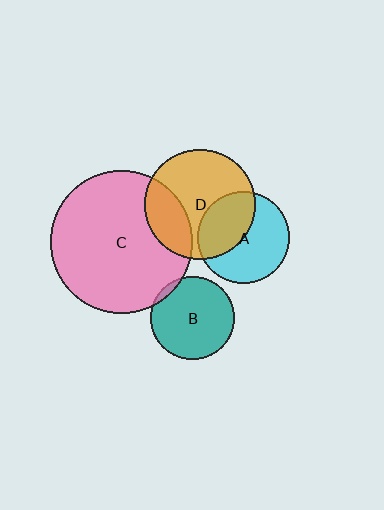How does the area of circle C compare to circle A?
Approximately 2.4 times.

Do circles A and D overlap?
Yes.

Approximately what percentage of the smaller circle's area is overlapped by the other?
Approximately 40%.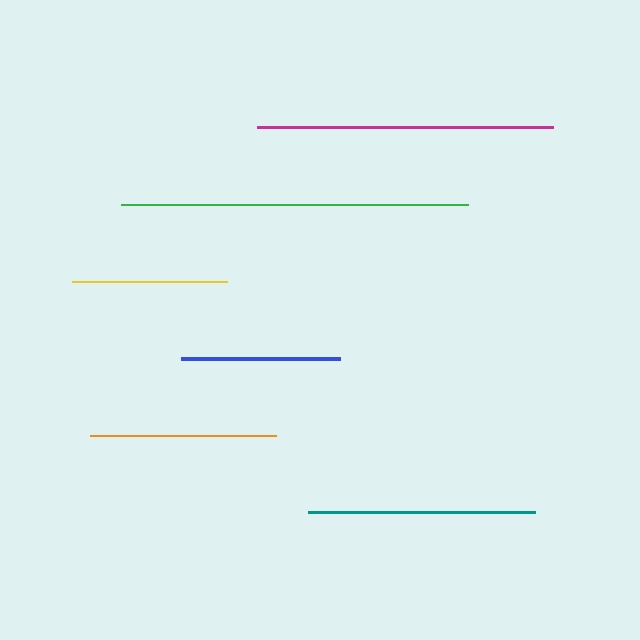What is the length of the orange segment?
The orange segment is approximately 186 pixels long.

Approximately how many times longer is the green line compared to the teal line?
The green line is approximately 1.5 times the length of the teal line.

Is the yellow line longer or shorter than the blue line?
The blue line is longer than the yellow line.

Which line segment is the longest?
The green line is the longest at approximately 347 pixels.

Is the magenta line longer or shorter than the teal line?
The magenta line is longer than the teal line.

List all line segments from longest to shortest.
From longest to shortest: green, magenta, teal, orange, blue, yellow.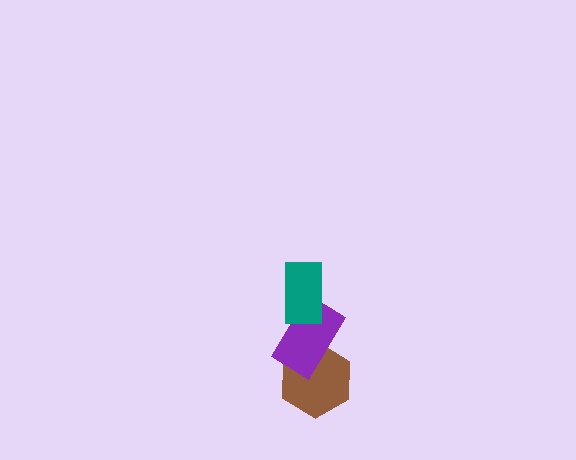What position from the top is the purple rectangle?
The purple rectangle is 2nd from the top.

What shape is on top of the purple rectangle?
The teal rectangle is on top of the purple rectangle.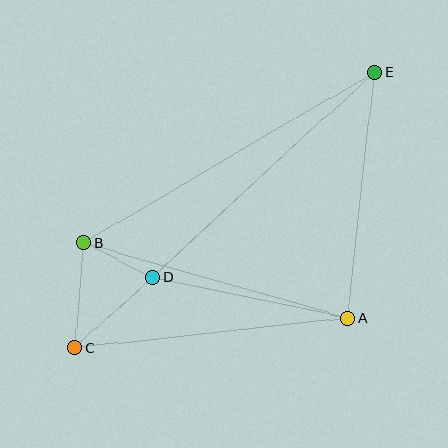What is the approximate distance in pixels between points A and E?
The distance between A and E is approximately 247 pixels.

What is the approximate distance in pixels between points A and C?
The distance between A and C is approximately 274 pixels.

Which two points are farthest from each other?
Points C and E are farthest from each other.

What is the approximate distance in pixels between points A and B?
The distance between A and B is approximately 274 pixels.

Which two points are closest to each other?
Points B and D are closest to each other.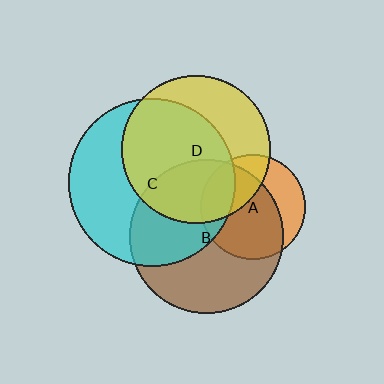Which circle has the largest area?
Circle C (cyan).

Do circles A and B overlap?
Yes.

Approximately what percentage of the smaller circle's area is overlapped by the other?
Approximately 70%.